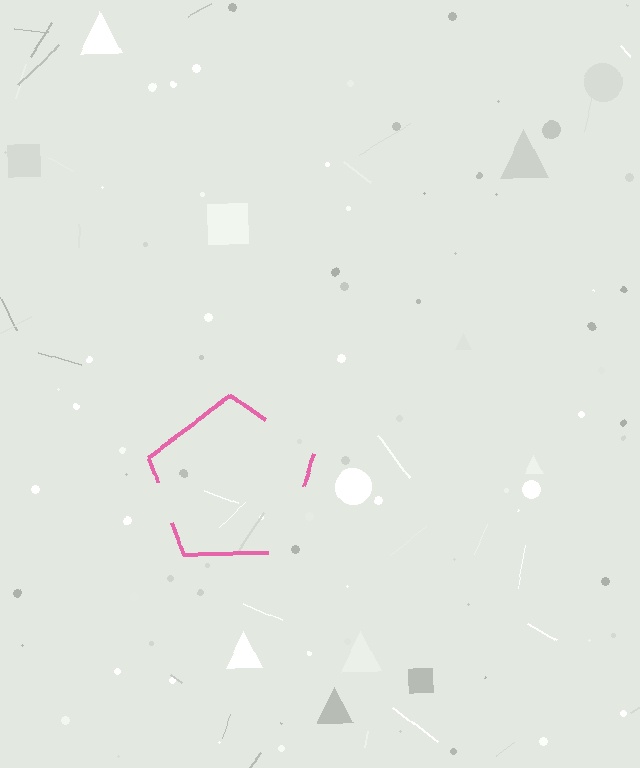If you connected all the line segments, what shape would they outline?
They would outline a pentagon.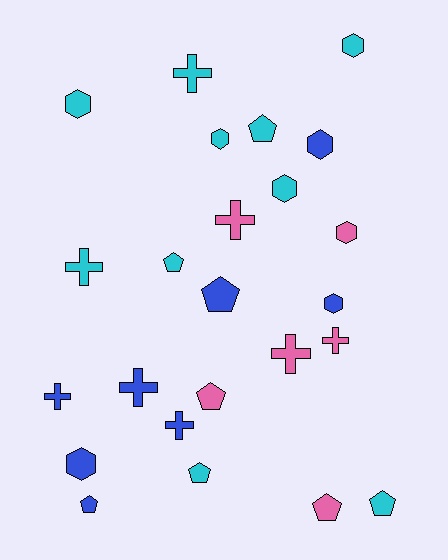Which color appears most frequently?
Cyan, with 10 objects.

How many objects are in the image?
There are 24 objects.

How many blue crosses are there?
There are 3 blue crosses.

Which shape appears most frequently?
Pentagon, with 8 objects.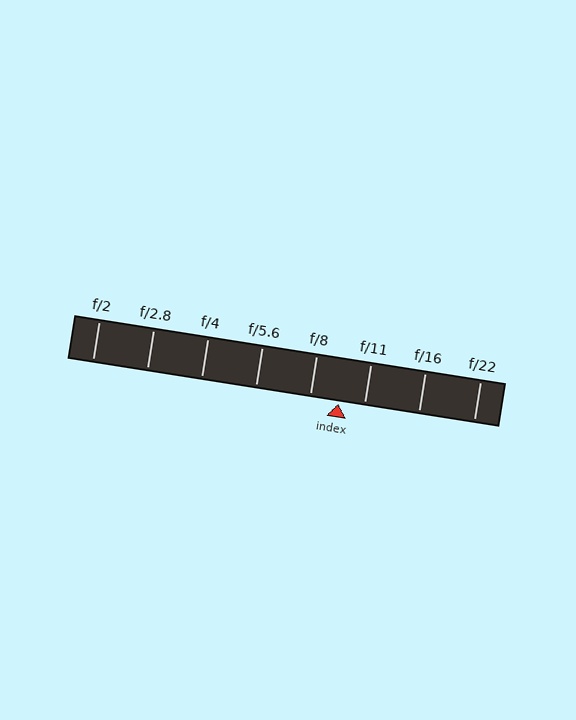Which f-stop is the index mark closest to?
The index mark is closest to f/11.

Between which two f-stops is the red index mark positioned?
The index mark is between f/8 and f/11.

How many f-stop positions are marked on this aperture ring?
There are 8 f-stop positions marked.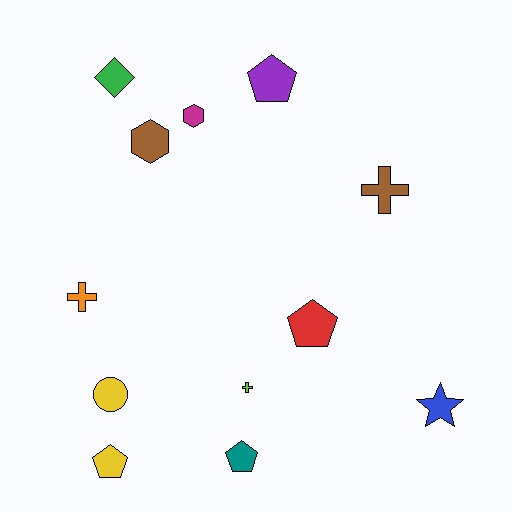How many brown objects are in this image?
There are 2 brown objects.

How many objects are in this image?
There are 12 objects.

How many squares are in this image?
There are no squares.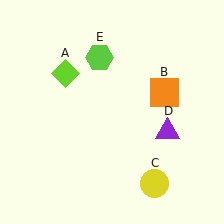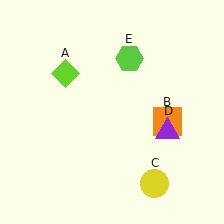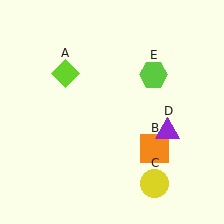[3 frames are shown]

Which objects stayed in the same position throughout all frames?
Lime diamond (object A) and yellow circle (object C) and purple triangle (object D) remained stationary.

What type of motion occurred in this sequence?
The orange square (object B), lime hexagon (object E) rotated clockwise around the center of the scene.